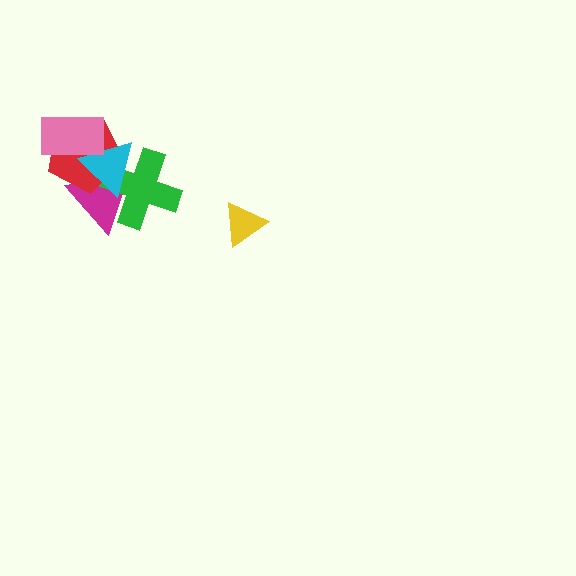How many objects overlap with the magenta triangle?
3 objects overlap with the magenta triangle.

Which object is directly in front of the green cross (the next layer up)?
The red pentagon is directly in front of the green cross.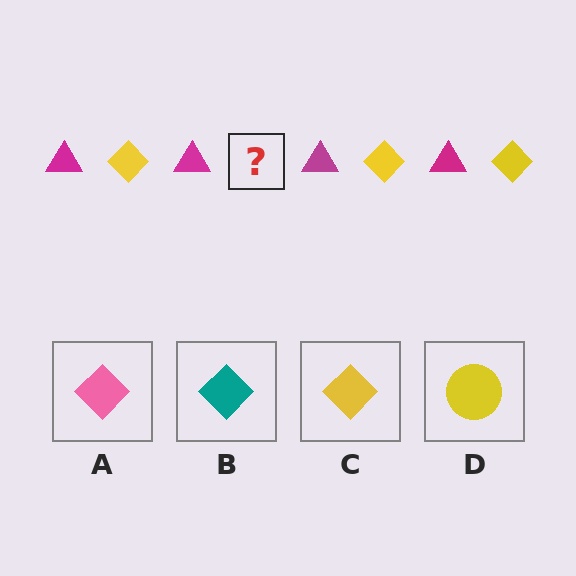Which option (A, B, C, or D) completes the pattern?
C.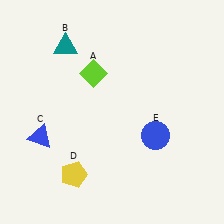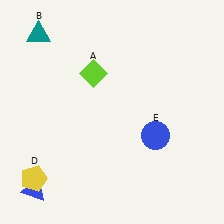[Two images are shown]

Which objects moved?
The objects that moved are: the teal triangle (B), the blue triangle (C), the yellow pentagon (D).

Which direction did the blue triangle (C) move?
The blue triangle (C) moved down.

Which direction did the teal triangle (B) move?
The teal triangle (B) moved left.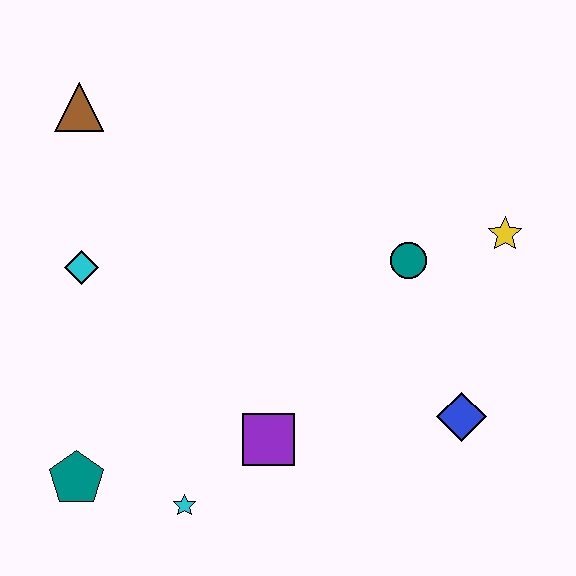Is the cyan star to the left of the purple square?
Yes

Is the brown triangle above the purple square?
Yes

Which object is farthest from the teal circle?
The teal pentagon is farthest from the teal circle.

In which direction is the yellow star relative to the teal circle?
The yellow star is to the right of the teal circle.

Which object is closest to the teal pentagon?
The cyan star is closest to the teal pentagon.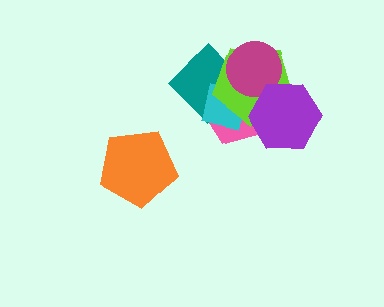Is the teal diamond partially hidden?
Yes, it is partially covered by another shape.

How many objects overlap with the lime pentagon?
5 objects overlap with the lime pentagon.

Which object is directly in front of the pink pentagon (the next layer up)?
The teal diamond is directly in front of the pink pentagon.